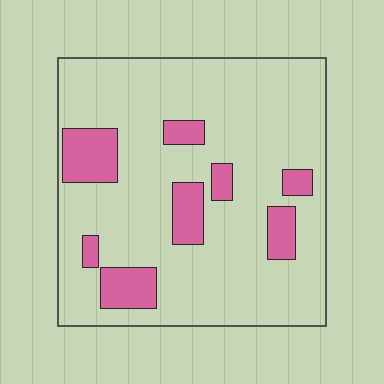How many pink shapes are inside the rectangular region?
8.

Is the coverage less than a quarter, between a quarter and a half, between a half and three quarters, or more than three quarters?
Less than a quarter.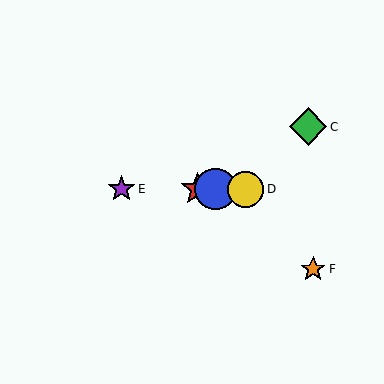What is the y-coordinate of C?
Object C is at y≈127.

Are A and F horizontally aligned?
No, A is at y≈189 and F is at y≈269.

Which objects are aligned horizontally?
Objects A, B, D, E are aligned horizontally.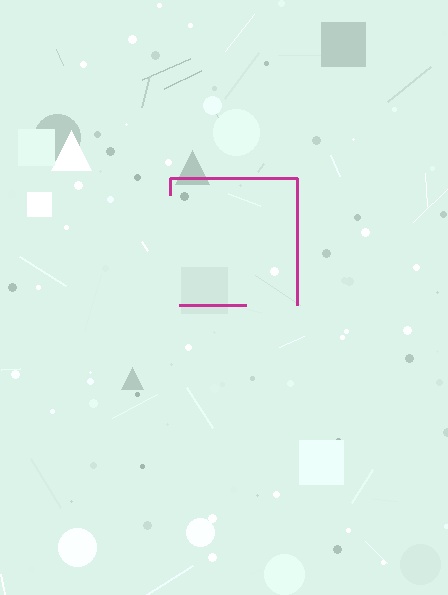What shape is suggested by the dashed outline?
The dashed outline suggests a square.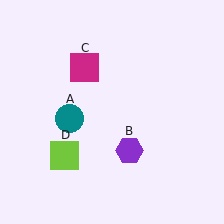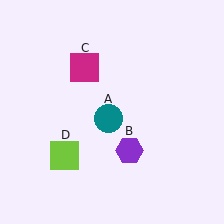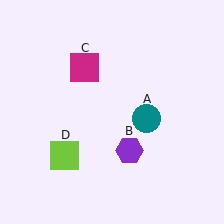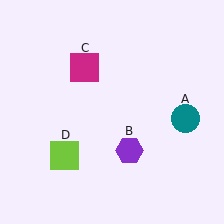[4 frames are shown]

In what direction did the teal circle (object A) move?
The teal circle (object A) moved right.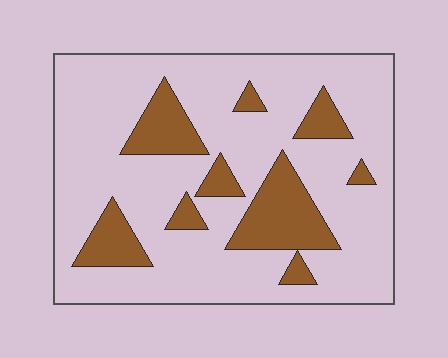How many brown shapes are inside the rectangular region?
9.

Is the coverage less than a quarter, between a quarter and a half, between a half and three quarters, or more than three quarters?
Less than a quarter.